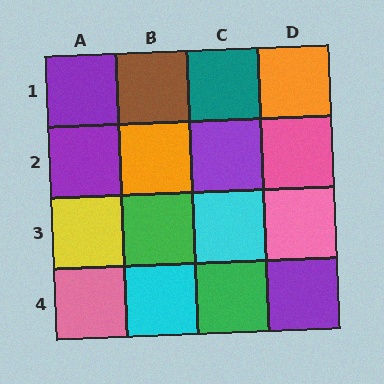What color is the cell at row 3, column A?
Yellow.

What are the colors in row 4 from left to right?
Pink, cyan, green, purple.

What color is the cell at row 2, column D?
Pink.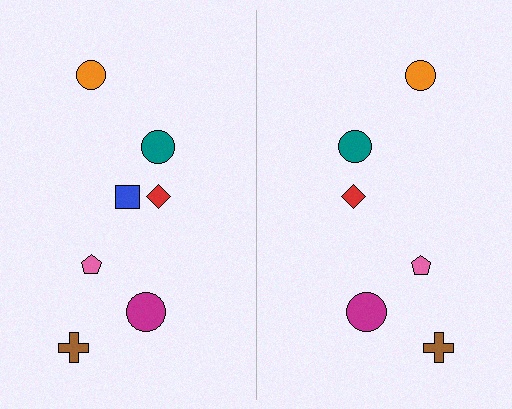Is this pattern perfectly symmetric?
No, the pattern is not perfectly symmetric. A blue square is missing from the right side.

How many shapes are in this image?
There are 13 shapes in this image.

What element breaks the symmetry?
A blue square is missing from the right side.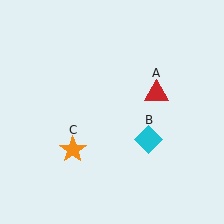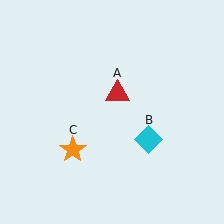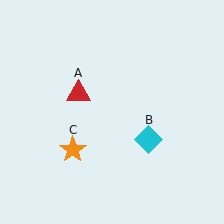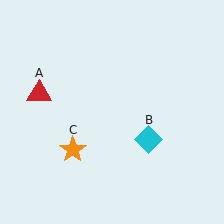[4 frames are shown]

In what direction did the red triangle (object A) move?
The red triangle (object A) moved left.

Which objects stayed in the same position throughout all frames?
Cyan diamond (object B) and orange star (object C) remained stationary.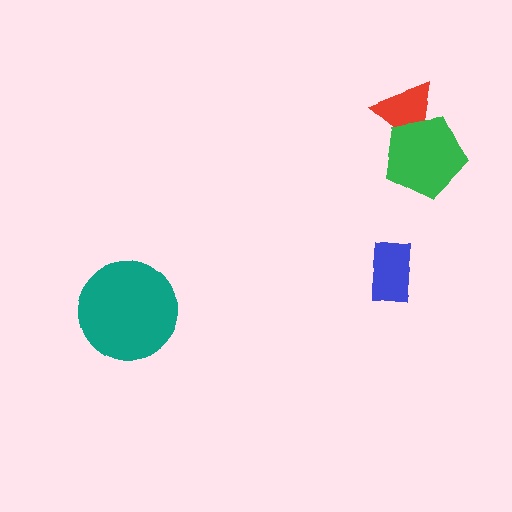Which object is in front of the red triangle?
The green pentagon is in front of the red triangle.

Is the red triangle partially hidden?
Yes, it is partially covered by another shape.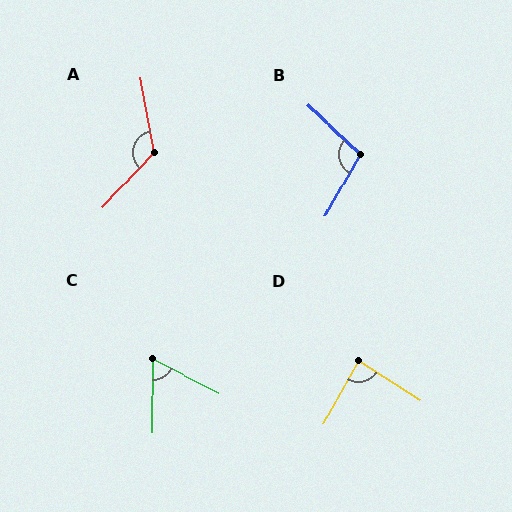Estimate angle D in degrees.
Approximately 87 degrees.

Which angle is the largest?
A, at approximately 127 degrees.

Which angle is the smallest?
C, at approximately 64 degrees.